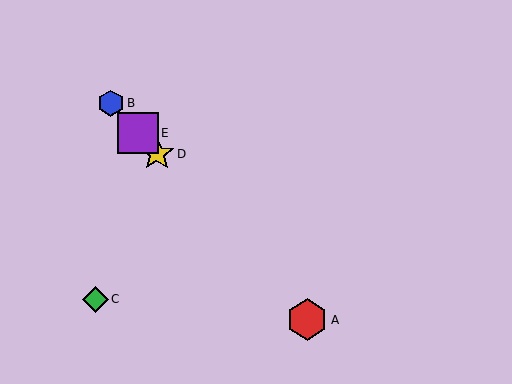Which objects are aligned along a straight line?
Objects A, B, D, E are aligned along a straight line.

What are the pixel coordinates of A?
Object A is at (307, 320).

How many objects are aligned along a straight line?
4 objects (A, B, D, E) are aligned along a straight line.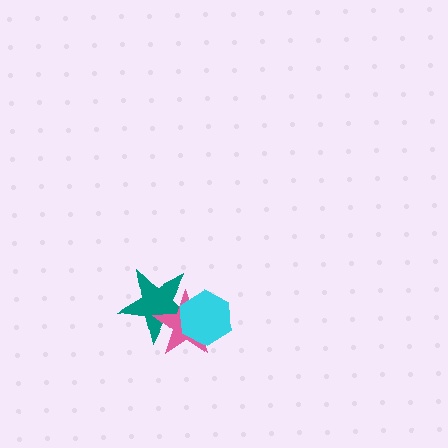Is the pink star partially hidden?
Yes, it is partially covered by another shape.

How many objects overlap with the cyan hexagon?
2 objects overlap with the cyan hexagon.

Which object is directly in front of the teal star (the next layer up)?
The pink star is directly in front of the teal star.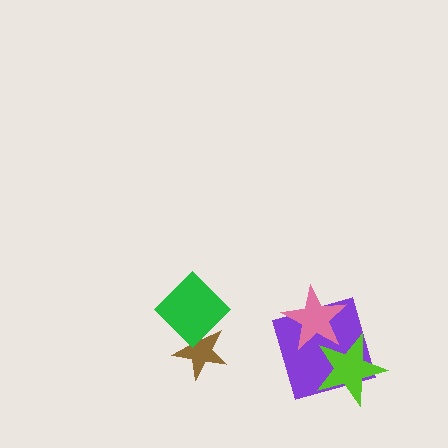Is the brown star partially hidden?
Yes, it is partially covered by another shape.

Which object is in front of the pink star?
The lime star is in front of the pink star.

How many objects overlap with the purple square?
2 objects overlap with the purple square.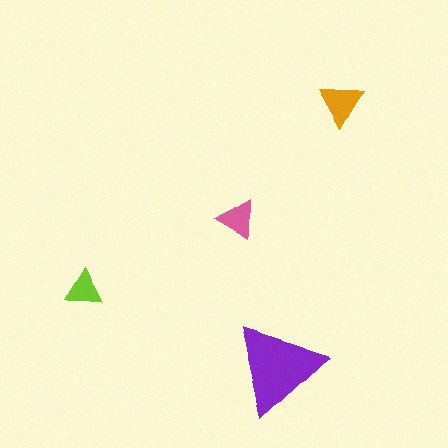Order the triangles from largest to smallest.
the purple one, the orange one, the pink one, the lime one.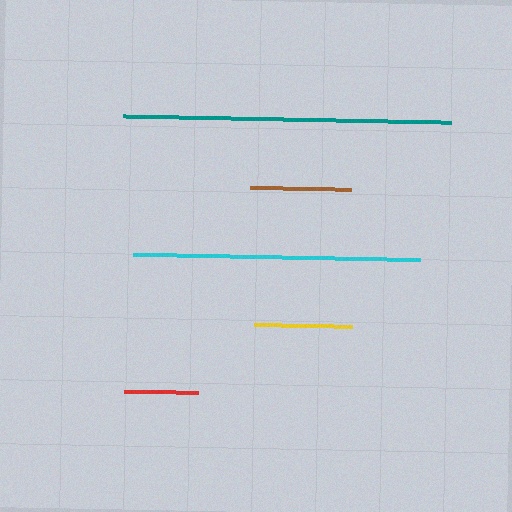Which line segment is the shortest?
The red line is the shortest at approximately 75 pixels.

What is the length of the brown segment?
The brown segment is approximately 101 pixels long.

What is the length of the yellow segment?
The yellow segment is approximately 98 pixels long.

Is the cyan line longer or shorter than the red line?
The cyan line is longer than the red line.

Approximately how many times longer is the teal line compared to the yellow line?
The teal line is approximately 3.4 times the length of the yellow line.